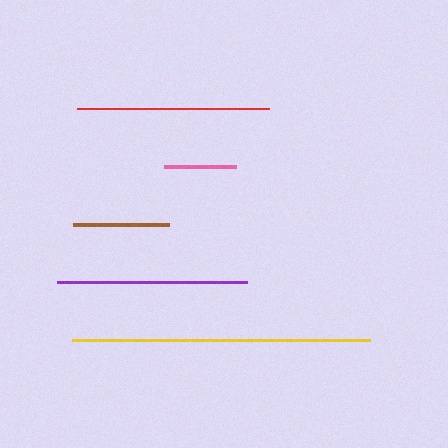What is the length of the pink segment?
The pink segment is approximately 72 pixels long.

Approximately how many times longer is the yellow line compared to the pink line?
The yellow line is approximately 4.2 times the length of the pink line.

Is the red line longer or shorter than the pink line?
The red line is longer than the pink line.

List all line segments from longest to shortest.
From longest to shortest: yellow, red, purple, brown, pink.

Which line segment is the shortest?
The pink line is the shortest at approximately 72 pixels.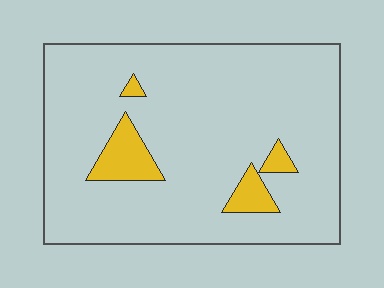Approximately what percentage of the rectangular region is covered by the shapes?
Approximately 10%.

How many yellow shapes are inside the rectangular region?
4.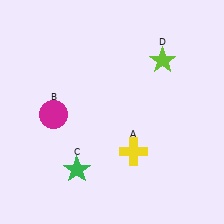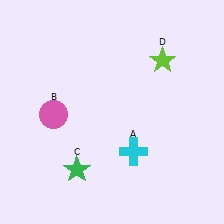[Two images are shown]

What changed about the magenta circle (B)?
In Image 1, B is magenta. In Image 2, it changed to pink.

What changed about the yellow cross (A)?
In Image 1, A is yellow. In Image 2, it changed to cyan.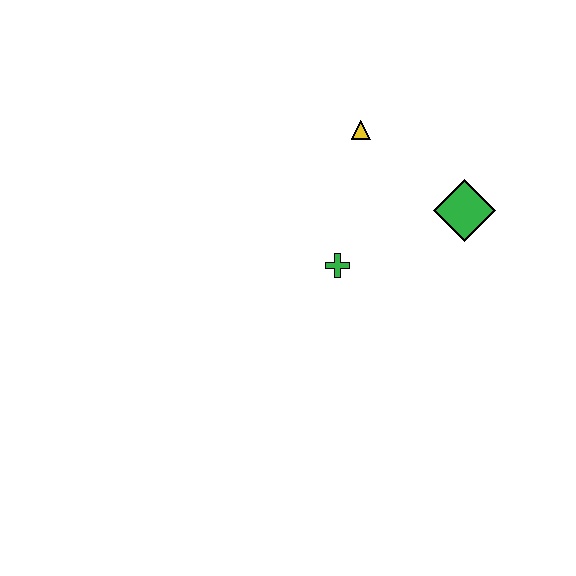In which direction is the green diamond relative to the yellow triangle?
The green diamond is to the right of the yellow triangle.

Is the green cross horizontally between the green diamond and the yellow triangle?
No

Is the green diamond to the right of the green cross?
Yes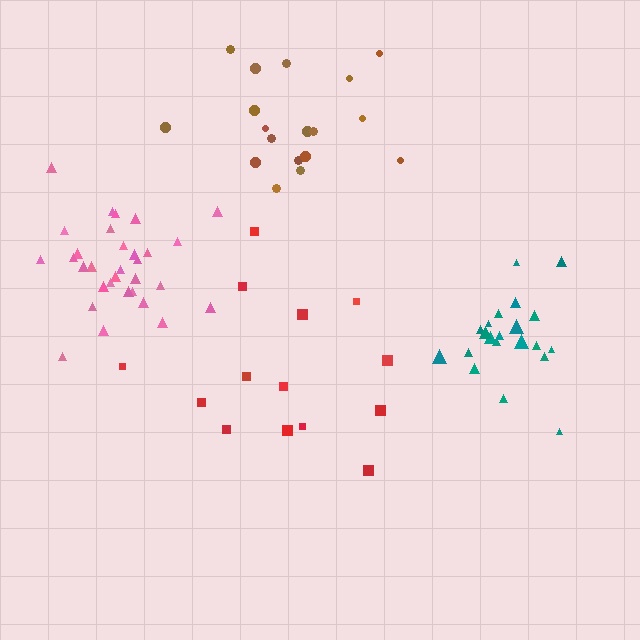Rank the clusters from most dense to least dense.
pink, teal, brown, red.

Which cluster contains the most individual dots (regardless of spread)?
Pink (31).